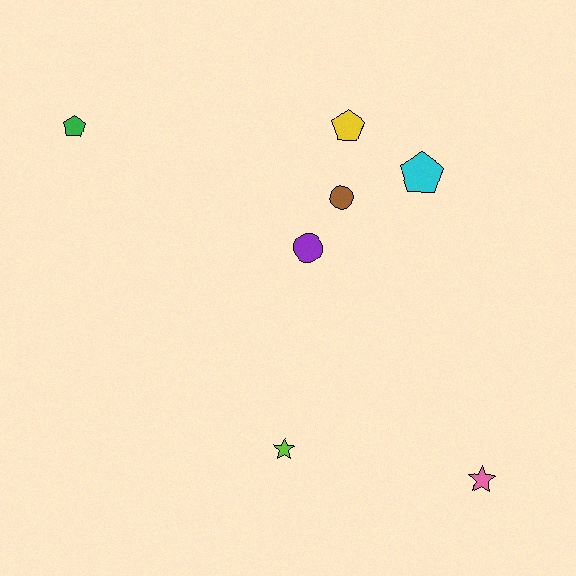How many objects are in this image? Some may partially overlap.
There are 7 objects.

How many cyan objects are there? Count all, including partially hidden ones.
There is 1 cyan object.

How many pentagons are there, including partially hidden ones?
There are 3 pentagons.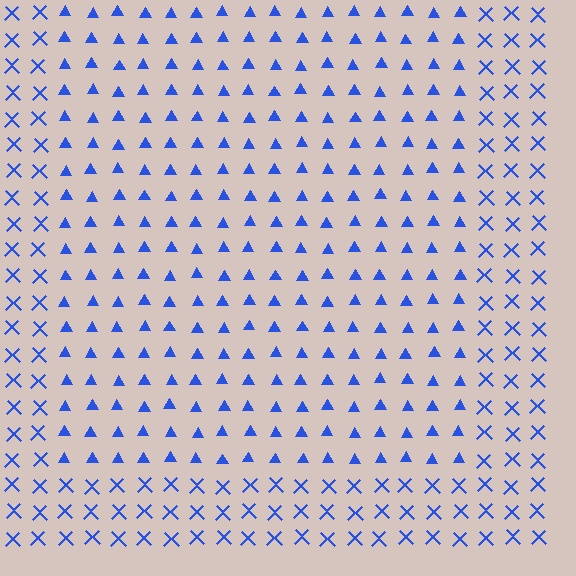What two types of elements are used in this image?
The image uses triangles inside the rectangle region and X marks outside it.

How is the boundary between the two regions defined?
The boundary is defined by a change in element shape: triangles inside vs. X marks outside. All elements share the same color and spacing.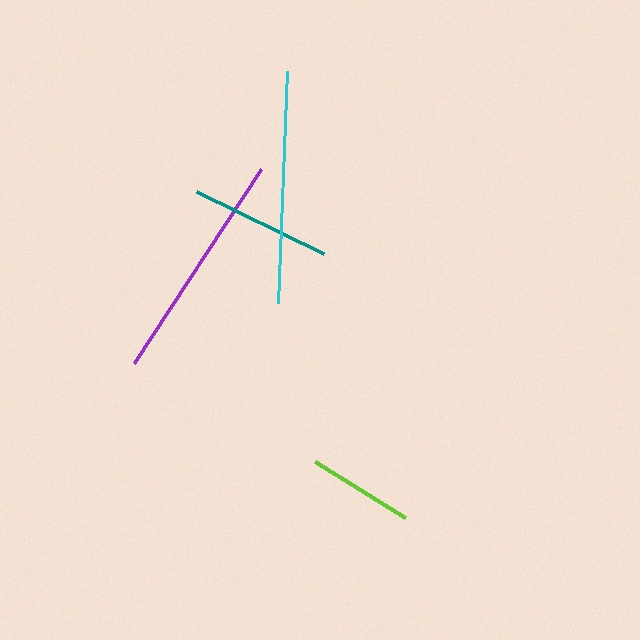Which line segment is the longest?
The cyan line is the longest at approximately 232 pixels.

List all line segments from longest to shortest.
From longest to shortest: cyan, purple, teal, lime.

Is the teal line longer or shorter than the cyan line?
The cyan line is longer than the teal line.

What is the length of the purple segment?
The purple segment is approximately 232 pixels long.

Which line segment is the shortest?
The lime line is the shortest at approximately 106 pixels.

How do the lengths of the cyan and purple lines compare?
The cyan and purple lines are approximately the same length.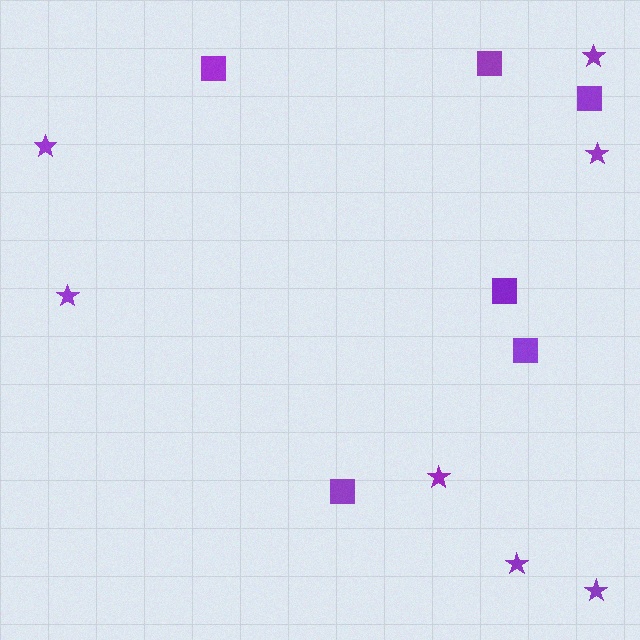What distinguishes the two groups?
There are 2 groups: one group of stars (7) and one group of squares (6).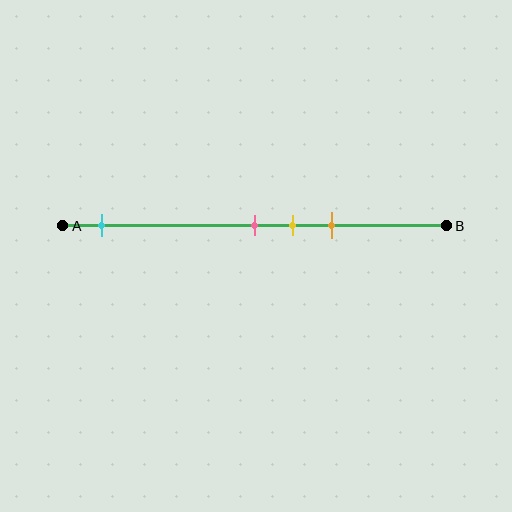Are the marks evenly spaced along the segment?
No, the marks are not evenly spaced.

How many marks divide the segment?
There are 4 marks dividing the segment.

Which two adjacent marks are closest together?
The pink and yellow marks are the closest adjacent pair.